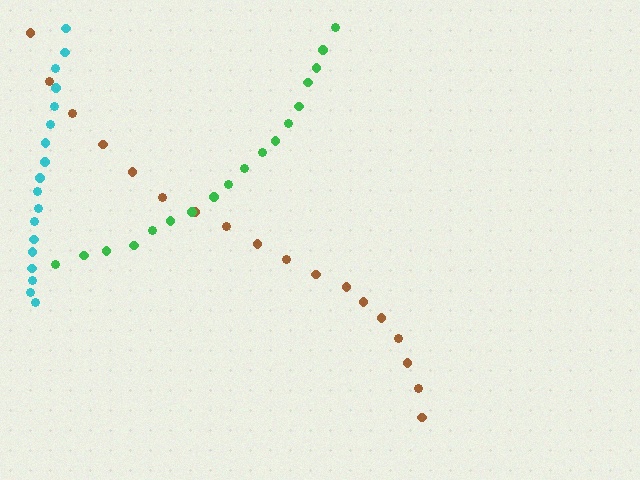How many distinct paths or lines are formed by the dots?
There are 3 distinct paths.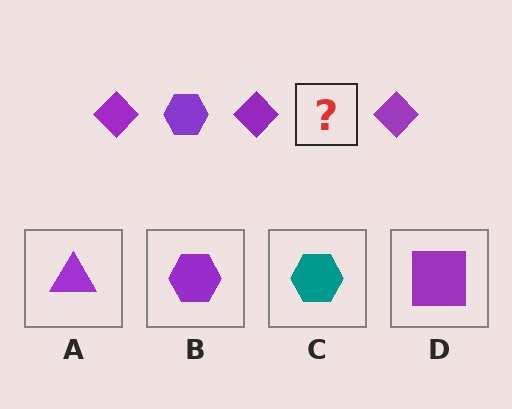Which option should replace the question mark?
Option B.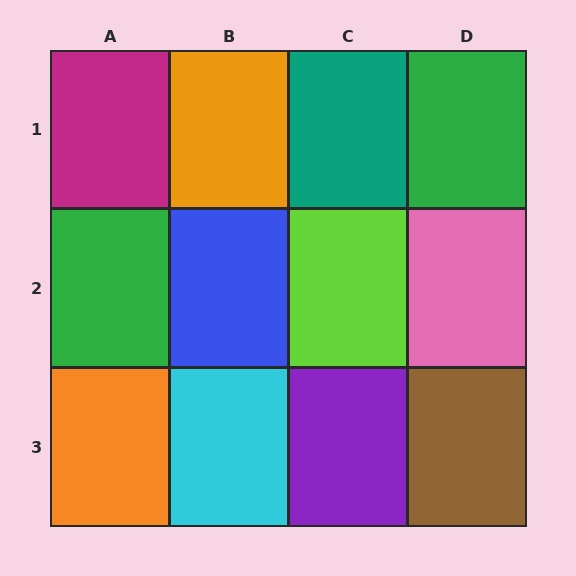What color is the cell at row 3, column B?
Cyan.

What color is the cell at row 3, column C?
Purple.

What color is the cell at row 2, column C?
Lime.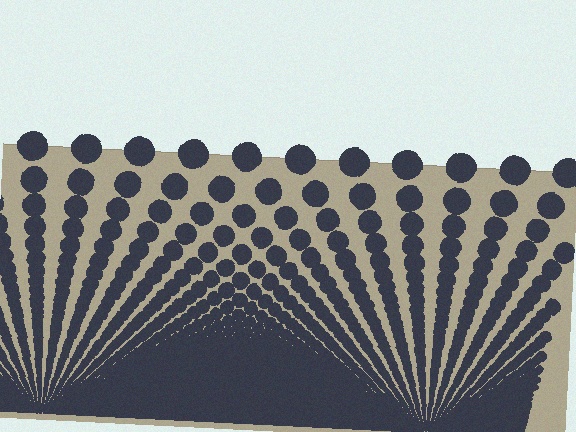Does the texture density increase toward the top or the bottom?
Density increases toward the bottom.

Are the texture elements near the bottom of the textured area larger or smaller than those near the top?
Smaller. The gradient is inverted — elements near the bottom are smaller and denser.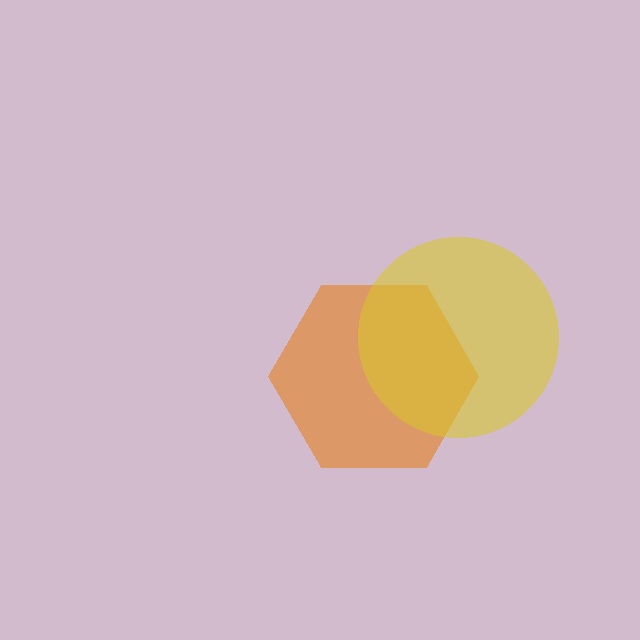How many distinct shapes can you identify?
There are 2 distinct shapes: an orange hexagon, a yellow circle.